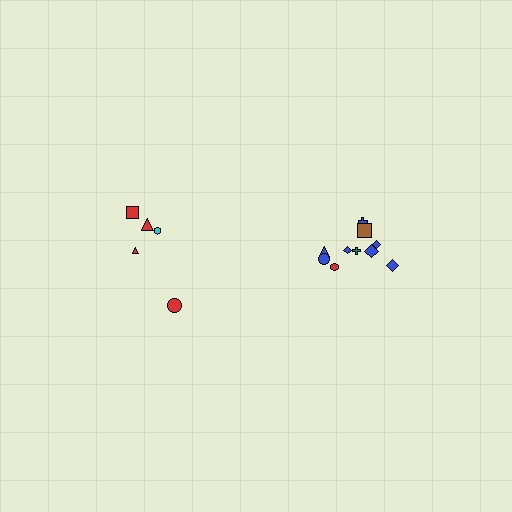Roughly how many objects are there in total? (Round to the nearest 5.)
Roughly 15 objects in total.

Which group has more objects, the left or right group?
The right group.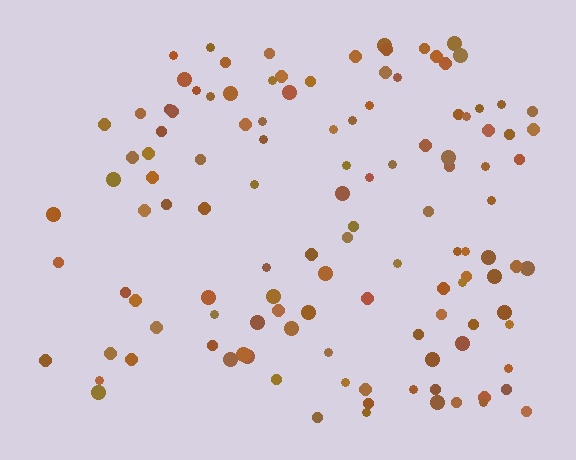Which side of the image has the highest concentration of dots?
The right.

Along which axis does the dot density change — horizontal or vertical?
Horizontal.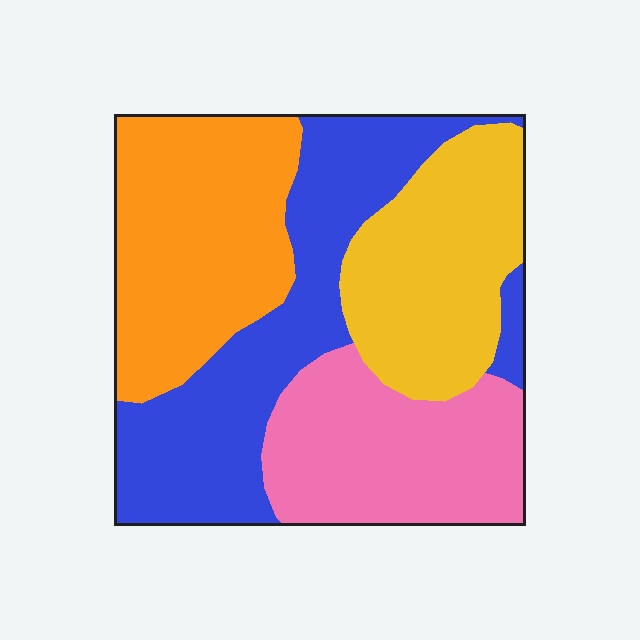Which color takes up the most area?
Blue, at roughly 30%.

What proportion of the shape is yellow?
Yellow takes up about one fifth (1/5) of the shape.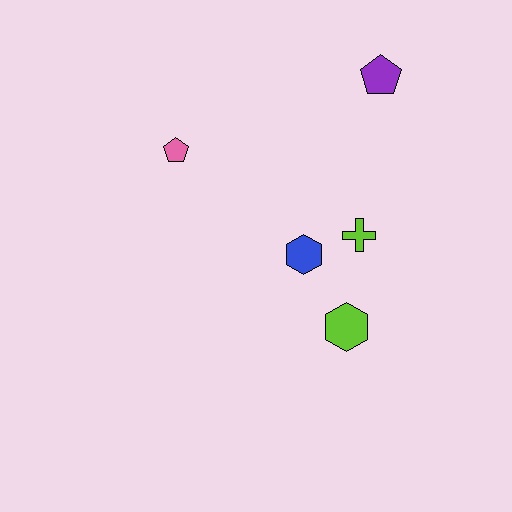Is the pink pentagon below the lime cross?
No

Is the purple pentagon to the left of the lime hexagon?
No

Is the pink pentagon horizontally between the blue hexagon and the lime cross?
No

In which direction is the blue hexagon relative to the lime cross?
The blue hexagon is to the left of the lime cross.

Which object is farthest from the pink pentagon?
The lime hexagon is farthest from the pink pentagon.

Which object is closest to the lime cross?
The blue hexagon is closest to the lime cross.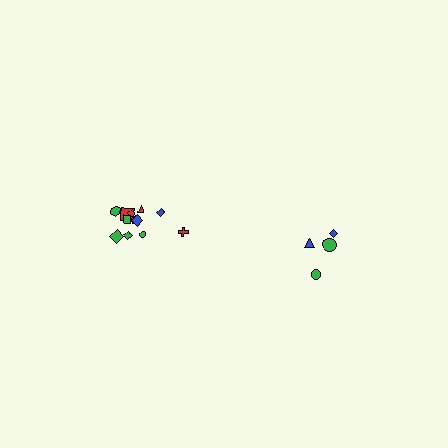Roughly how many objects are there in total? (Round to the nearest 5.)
Roughly 15 objects in total.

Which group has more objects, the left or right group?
The left group.